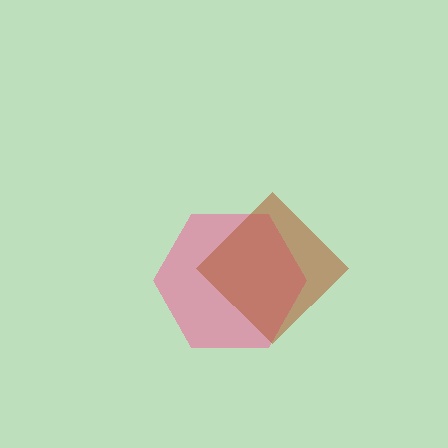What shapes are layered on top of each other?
The layered shapes are: a pink hexagon, a brown diamond.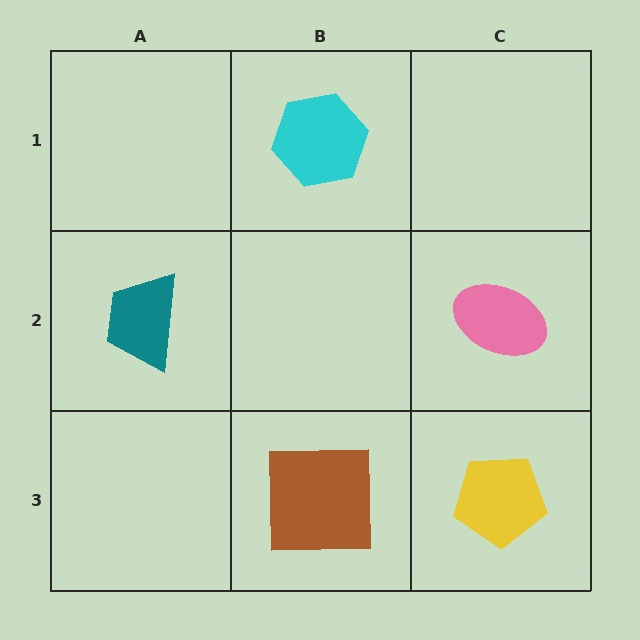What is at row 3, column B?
A brown square.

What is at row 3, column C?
A yellow pentagon.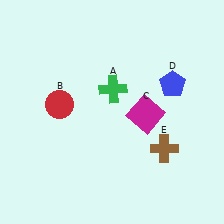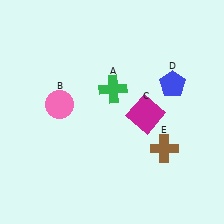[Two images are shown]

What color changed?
The circle (B) changed from red in Image 1 to pink in Image 2.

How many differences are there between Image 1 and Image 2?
There is 1 difference between the two images.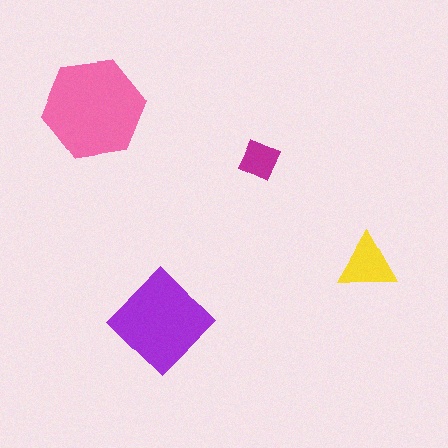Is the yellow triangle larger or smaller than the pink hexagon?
Smaller.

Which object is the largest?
The pink hexagon.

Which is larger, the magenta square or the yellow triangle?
The yellow triangle.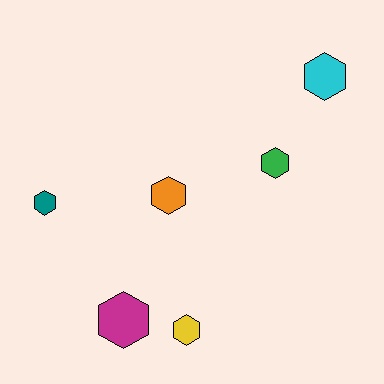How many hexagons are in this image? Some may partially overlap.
There are 6 hexagons.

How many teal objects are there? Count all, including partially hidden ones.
There is 1 teal object.